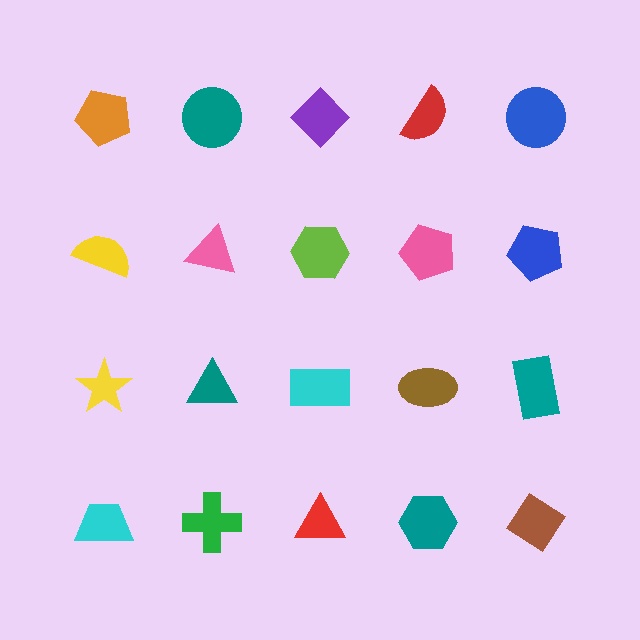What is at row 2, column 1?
A yellow semicircle.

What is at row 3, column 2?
A teal triangle.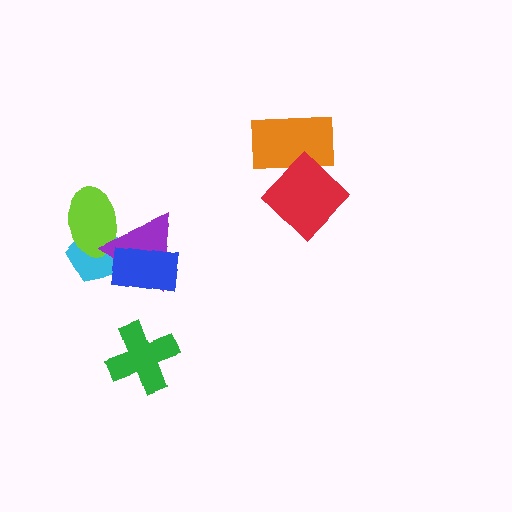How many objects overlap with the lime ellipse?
2 objects overlap with the lime ellipse.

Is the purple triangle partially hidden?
Yes, it is partially covered by another shape.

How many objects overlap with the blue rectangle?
2 objects overlap with the blue rectangle.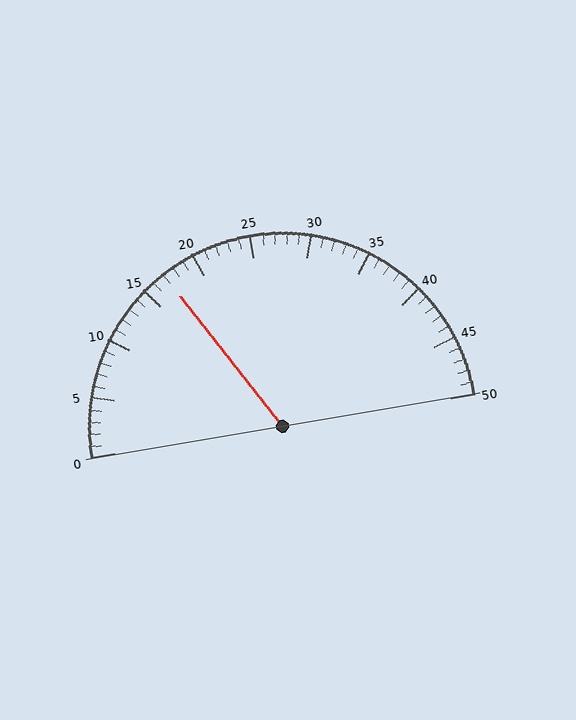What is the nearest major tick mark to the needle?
The nearest major tick mark is 15.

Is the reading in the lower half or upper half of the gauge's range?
The reading is in the lower half of the range (0 to 50).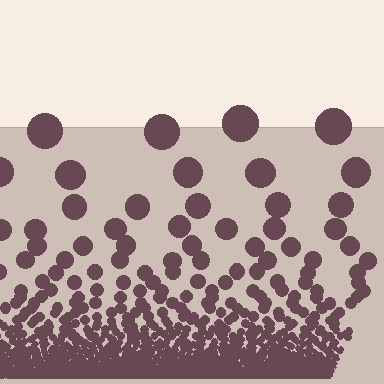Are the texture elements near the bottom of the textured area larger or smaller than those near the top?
Smaller. The gradient is inverted — elements near the bottom are smaller and denser.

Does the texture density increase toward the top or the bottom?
Density increases toward the bottom.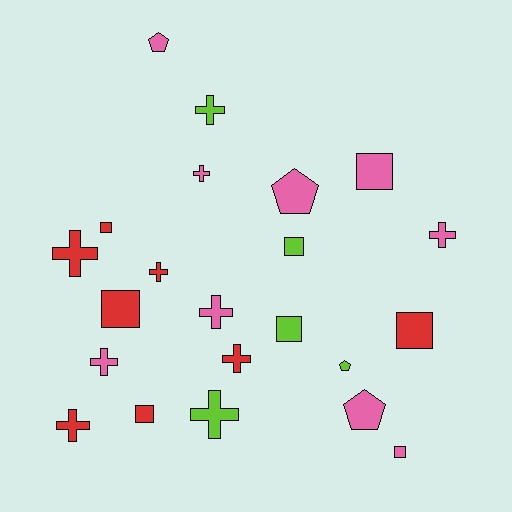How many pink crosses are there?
There are 4 pink crosses.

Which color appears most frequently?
Pink, with 9 objects.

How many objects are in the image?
There are 22 objects.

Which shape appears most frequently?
Cross, with 10 objects.